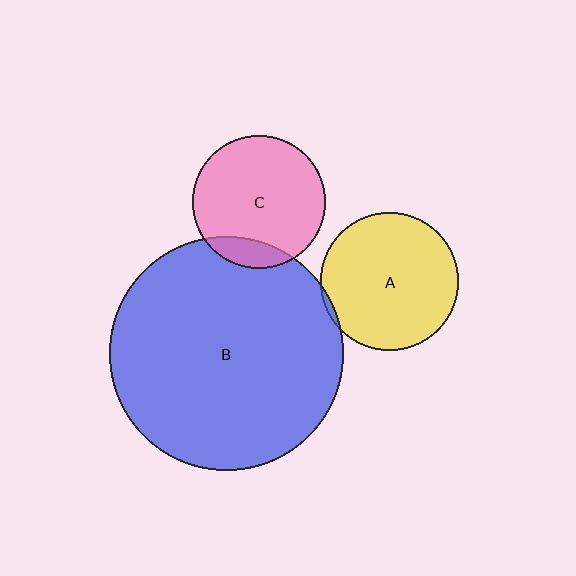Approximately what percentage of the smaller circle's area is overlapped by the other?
Approximately 5%.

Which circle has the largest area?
Circle B (blue).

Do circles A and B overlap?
Yes.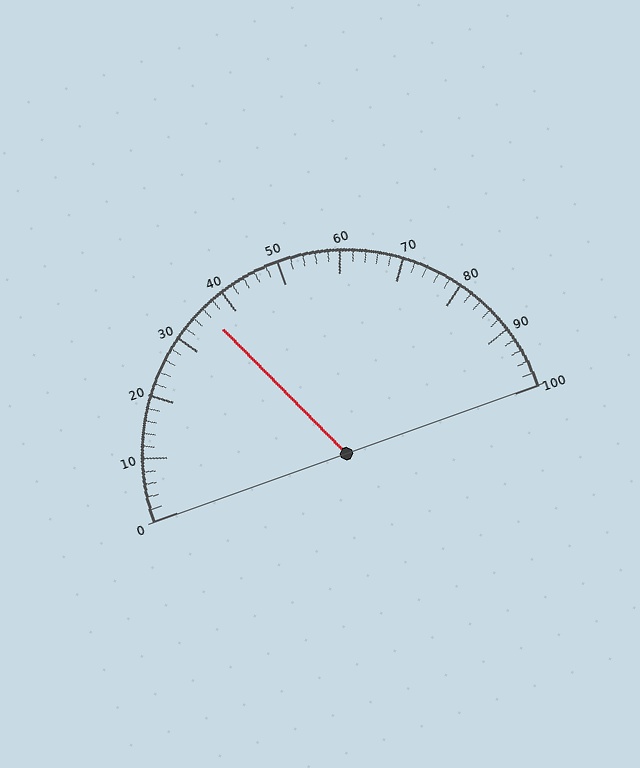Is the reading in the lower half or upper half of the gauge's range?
The reading is in the lower half of the range (0 to 100).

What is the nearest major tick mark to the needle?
The nearest major tick mark is 40.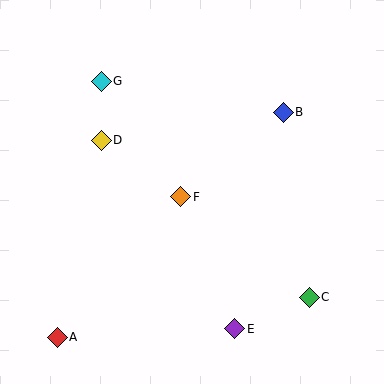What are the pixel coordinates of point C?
Point C is at (309, 297).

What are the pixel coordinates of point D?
Point D is at (101, 140).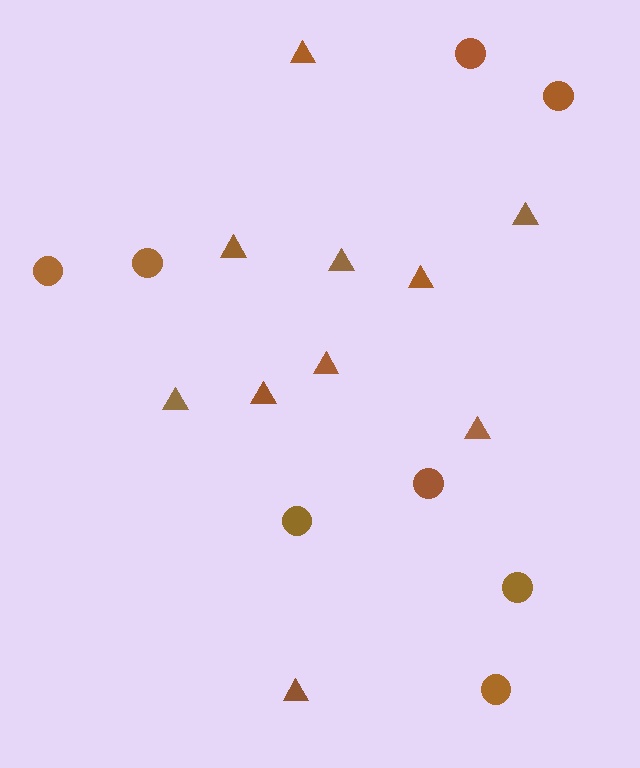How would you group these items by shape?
There are 2 groups: one group of circles (8) and one group of triangles (10).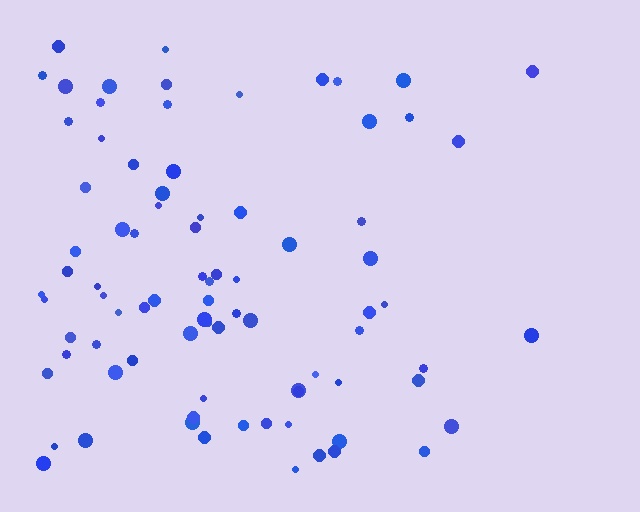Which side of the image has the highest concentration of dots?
The left.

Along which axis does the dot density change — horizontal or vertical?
Horizontal.